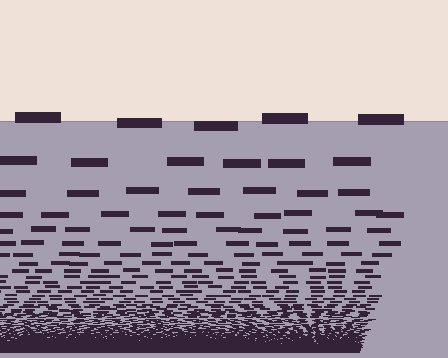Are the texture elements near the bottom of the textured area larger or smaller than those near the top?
Smaller. The gradient is inverted — elements near the bottom are smaller and denser.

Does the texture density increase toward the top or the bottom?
Density increases toward the bottom.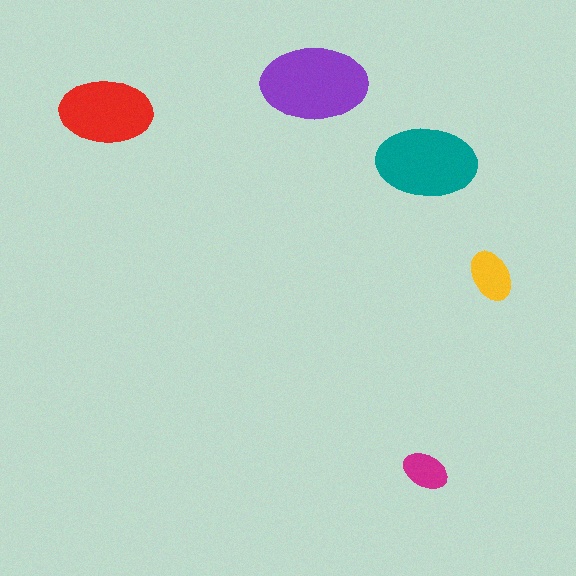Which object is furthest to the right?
The yellow ellipse is rightmost.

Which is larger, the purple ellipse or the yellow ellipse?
The purple one.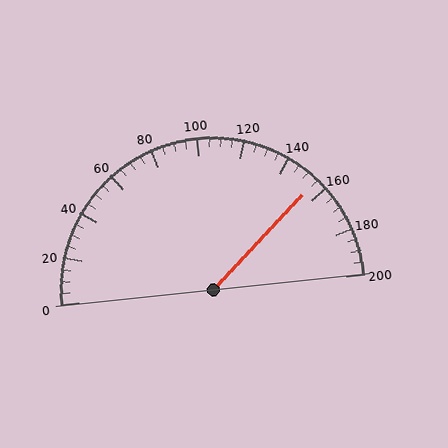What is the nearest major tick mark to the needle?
The nearest major tick mark is 160.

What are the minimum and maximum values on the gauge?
The gauge ranges from 0 to 200.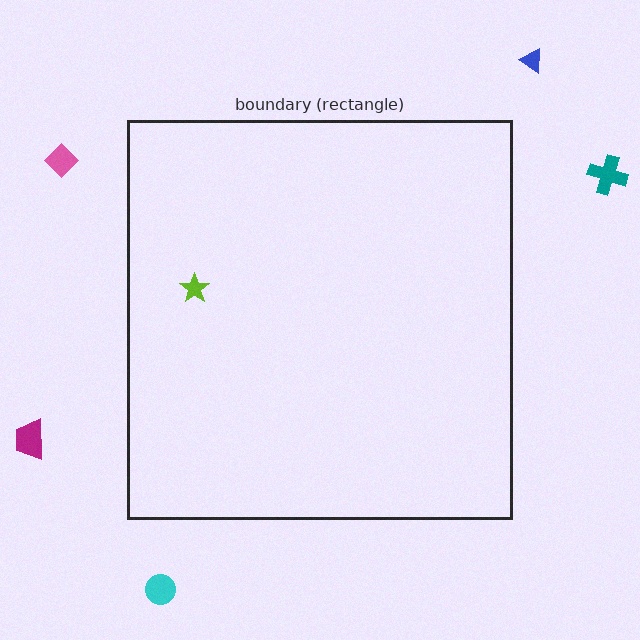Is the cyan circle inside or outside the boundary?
Outside.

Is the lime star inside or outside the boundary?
Inside.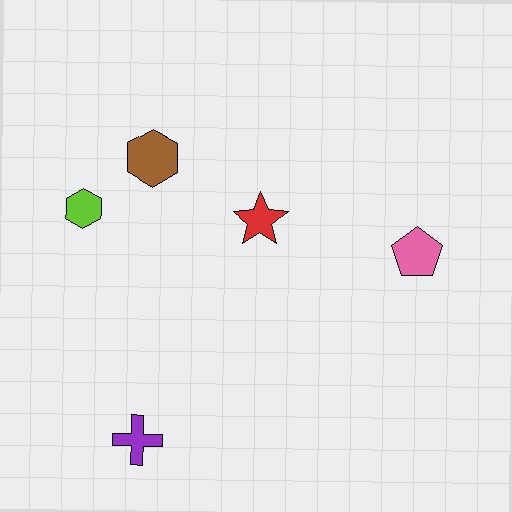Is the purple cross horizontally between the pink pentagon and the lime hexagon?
Yes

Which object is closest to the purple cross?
The lime hexagon is closest to the purple cross.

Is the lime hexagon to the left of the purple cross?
Yes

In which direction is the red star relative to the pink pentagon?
The red star is to the left of the pink pentagon.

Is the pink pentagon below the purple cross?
No